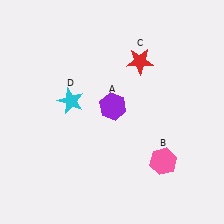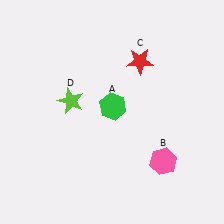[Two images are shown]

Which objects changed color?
A changed from purple to green. D changed from cyan to lime.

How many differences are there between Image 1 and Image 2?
There are 2 differences between the two images.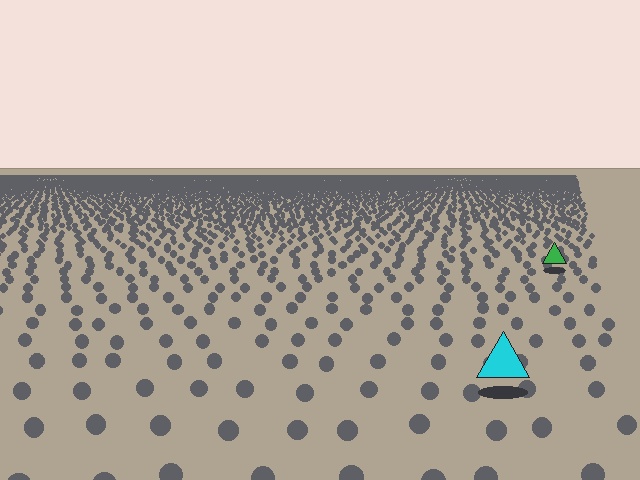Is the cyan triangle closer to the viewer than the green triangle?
Yes. The cyan triangle is closer — you can tell from the texture gradient: the ground texture is coarser near it.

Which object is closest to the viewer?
The cyan triangle is closest. The texture marks near it are larger and more spread out.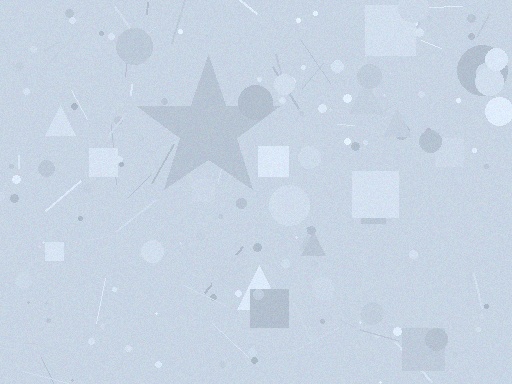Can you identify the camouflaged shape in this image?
The camouflaged shape is a star.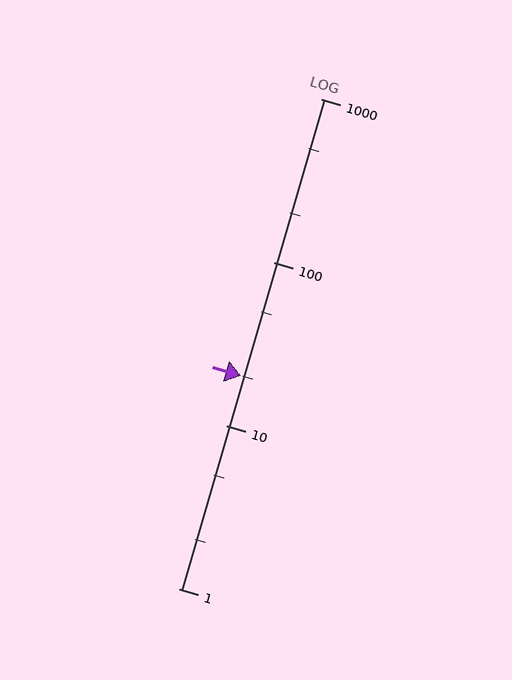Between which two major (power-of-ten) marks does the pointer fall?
The pointer is between 10 and 100.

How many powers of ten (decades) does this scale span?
The scale spans 3 decades, from 1 to 1000.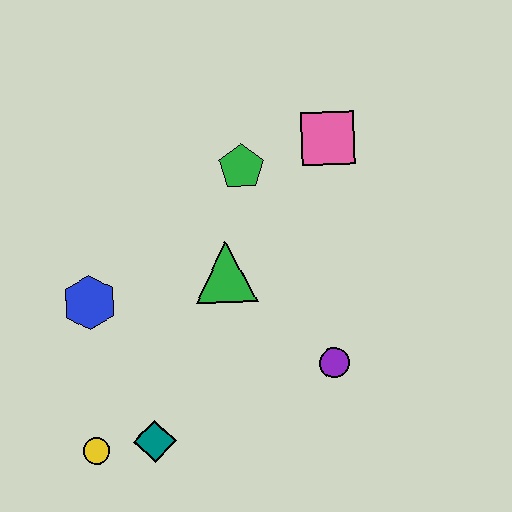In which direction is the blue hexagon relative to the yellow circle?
The blue hexagon is above the yellow circle.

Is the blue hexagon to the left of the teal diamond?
Yes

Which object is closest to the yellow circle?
The teal diamond is closest to the yellow circle.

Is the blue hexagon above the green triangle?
No